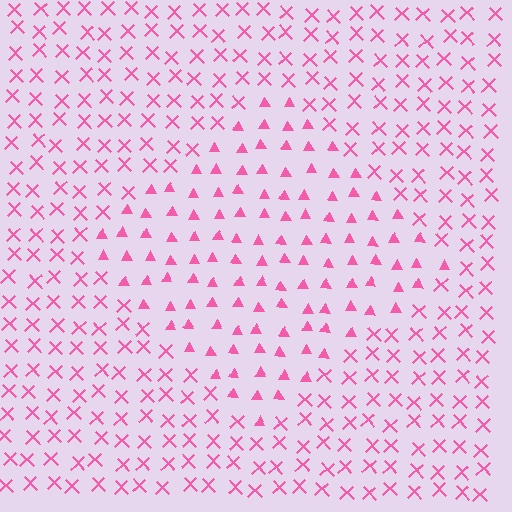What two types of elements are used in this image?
The image uses triangles inside the diamond region and X marks outside it.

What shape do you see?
I see a diamond.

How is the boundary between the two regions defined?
The boundary is defined by a change in element shape: triangles inside vs. X marks outside. All elements share the same color and spacing.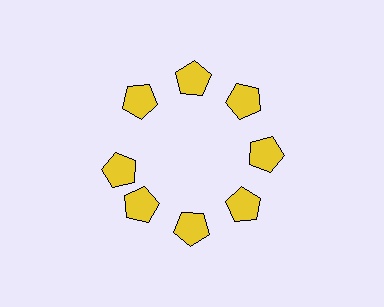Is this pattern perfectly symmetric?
No. The 8 yellow pentagons are arranged in a ring, but one element near the 9 o'clock position is rotated out of alignment along the ring, breaking the 8-fold rotational symmetry.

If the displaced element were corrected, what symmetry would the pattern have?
It would have 8-fold rotational symmetry — the pattern would map onto itself every 45 degrees.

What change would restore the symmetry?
The symmetry would be restored by rotating it back into even spacing with its neighbors so that all 8 pentagons sit at equal angles and equal distance from the center.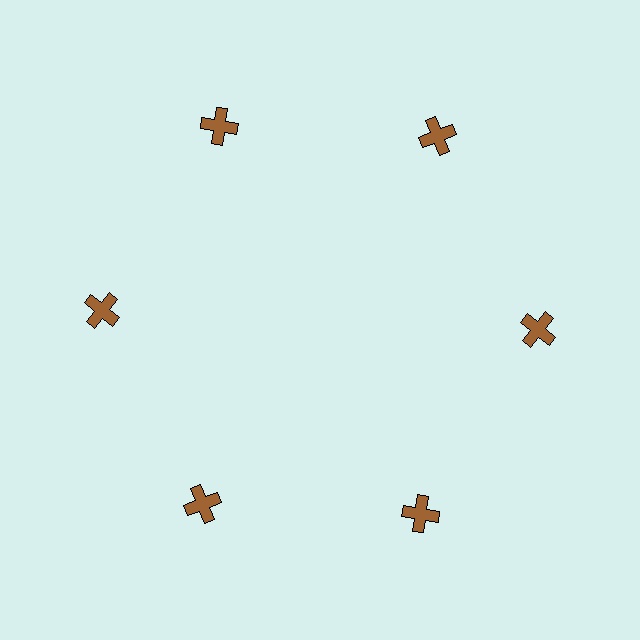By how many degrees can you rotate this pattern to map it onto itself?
The pattern maps onto itself every 60 degrees of rotation.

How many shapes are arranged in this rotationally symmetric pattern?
There are 6 shapes, arranged in 6 groups of 1.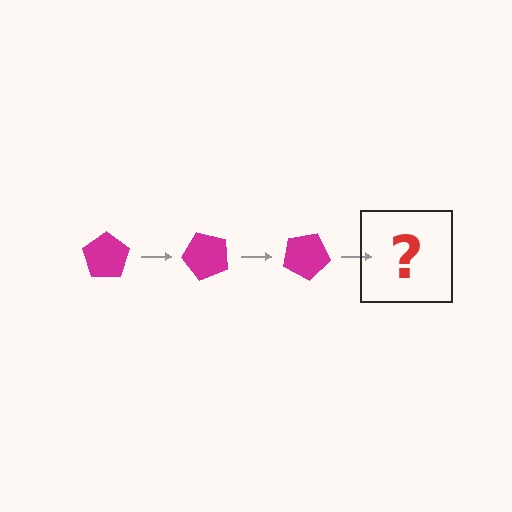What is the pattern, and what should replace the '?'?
The pattern is that the pentagon rotates 50 degrees each step. The '?' should be a magenta pentagon rotated 150 degrees.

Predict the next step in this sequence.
The next step is a magenta pentagon rotated 150 degrees.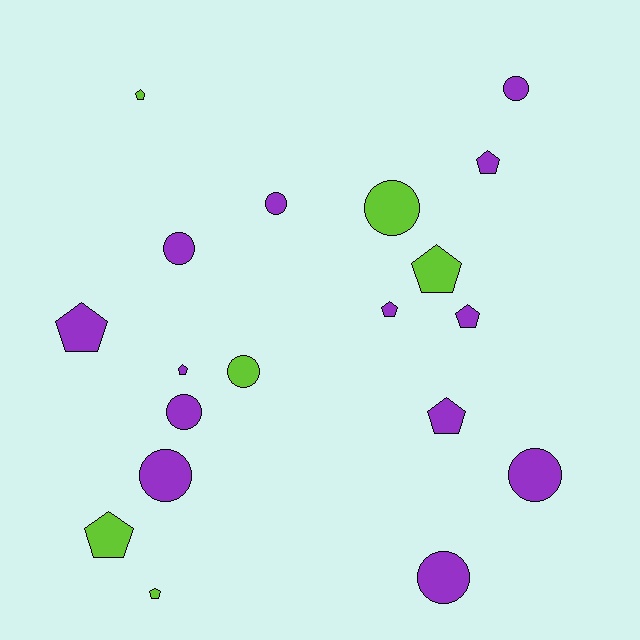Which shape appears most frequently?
Pentagon, with 10 objects.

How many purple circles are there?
There are 7 purple circles.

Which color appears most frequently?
Purple, with 13 objects.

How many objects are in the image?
There are 19 objects.